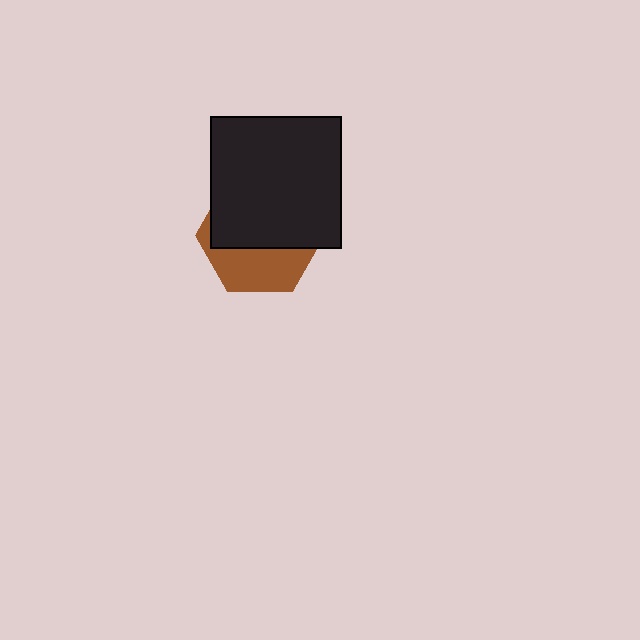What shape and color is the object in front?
The object in front is a black square.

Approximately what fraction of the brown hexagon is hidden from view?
Roughly 63% of the brown hexagon is hidden behind the black square.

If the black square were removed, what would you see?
You would see the complete brown hexagon.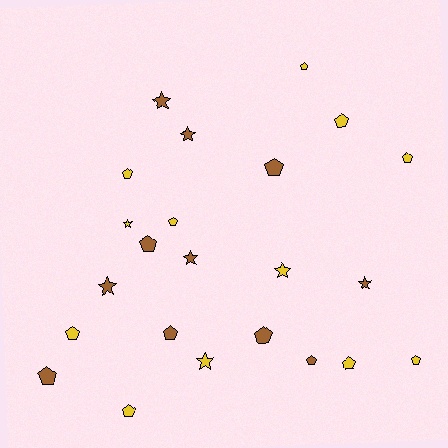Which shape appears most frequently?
Pentagon, with 15 objects.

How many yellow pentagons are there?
There are 9 yellow pentagons.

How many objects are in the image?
There are 23 objects.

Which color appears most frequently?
Yellow, with 12 objects.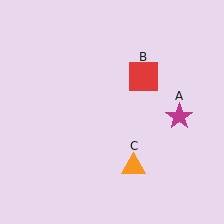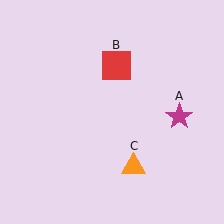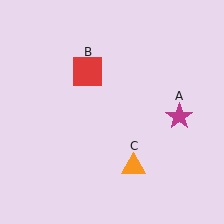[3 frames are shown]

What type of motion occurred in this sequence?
The red square (object B) rotated counterclockwise around the center of the scene.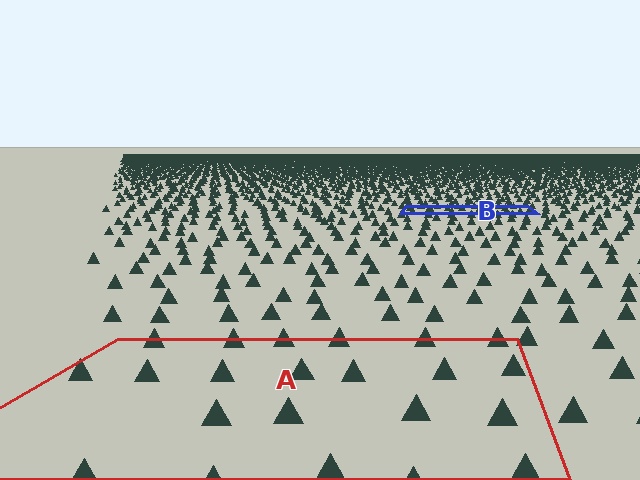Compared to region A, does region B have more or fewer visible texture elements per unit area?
Region B has more texture elements per unit area — they are packed more densely because it is farther away.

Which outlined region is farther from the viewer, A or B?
Region B is farther from the viewer — the texture elements inside it appear smaller and more densely packed.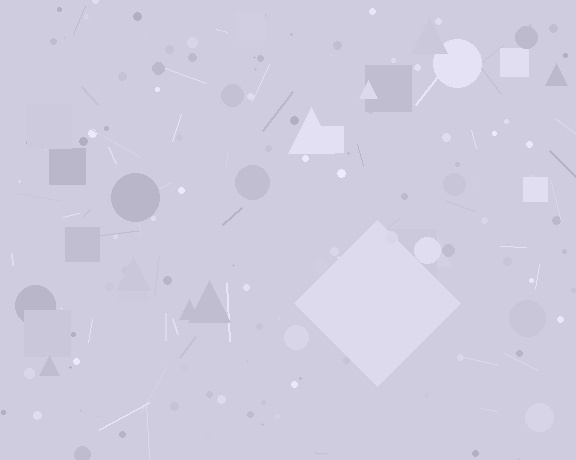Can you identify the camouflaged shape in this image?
The camouflaged shape is a diamond.